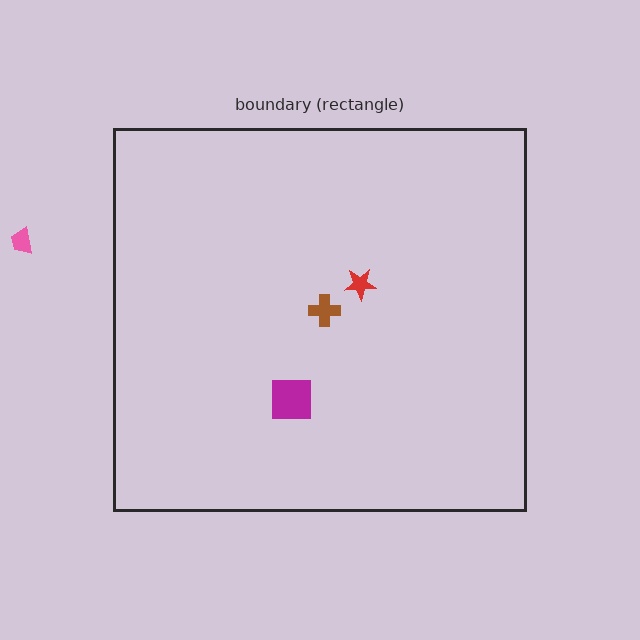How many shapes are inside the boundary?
3 inside, 1 outside.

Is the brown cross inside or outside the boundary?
Inside.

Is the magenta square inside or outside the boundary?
Inside.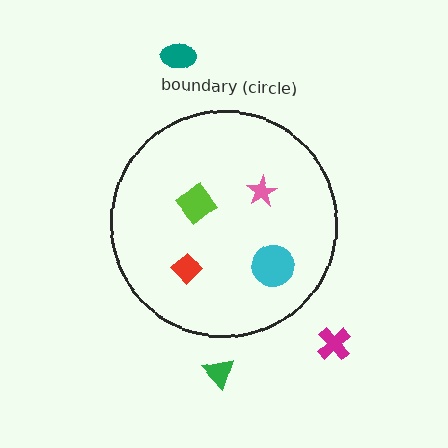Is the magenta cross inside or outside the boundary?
Outside.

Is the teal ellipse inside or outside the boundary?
Outside.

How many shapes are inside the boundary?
4 inside, 3 outside.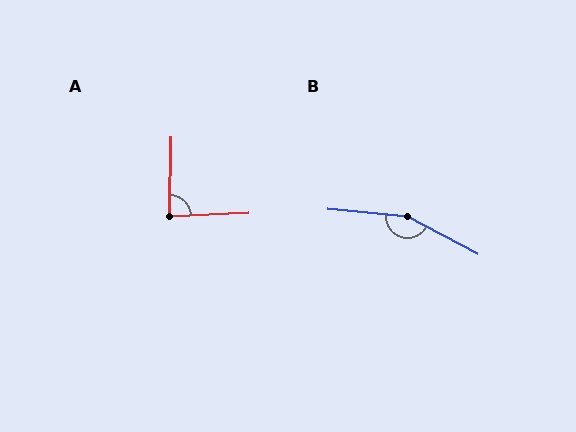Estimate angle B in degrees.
Approximately 157 degrees.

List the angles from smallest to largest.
A (86°), B (157°).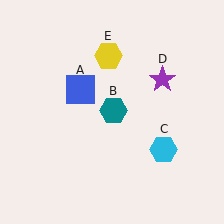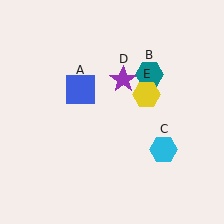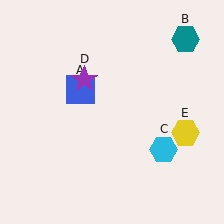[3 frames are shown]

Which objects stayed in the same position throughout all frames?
Blue square (object A) and cyan hexagon (object C) remained stationary.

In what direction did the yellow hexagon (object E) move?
The yellow hexagon (object E) moved down and to the right.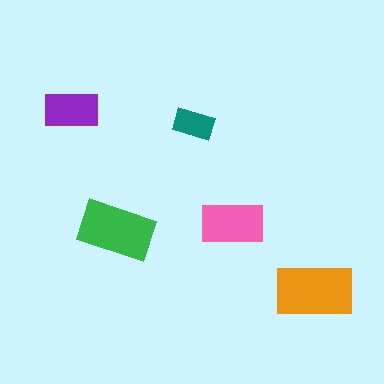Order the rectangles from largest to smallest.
the orange one, the green one, the pink one, the purple one, the teal one.